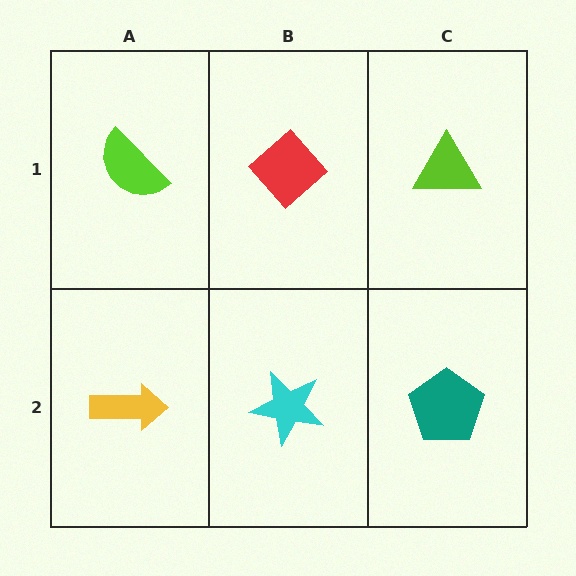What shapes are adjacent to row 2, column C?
A lime triangle (row 1, column C), a cyan star (row 2, column B).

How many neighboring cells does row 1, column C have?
2.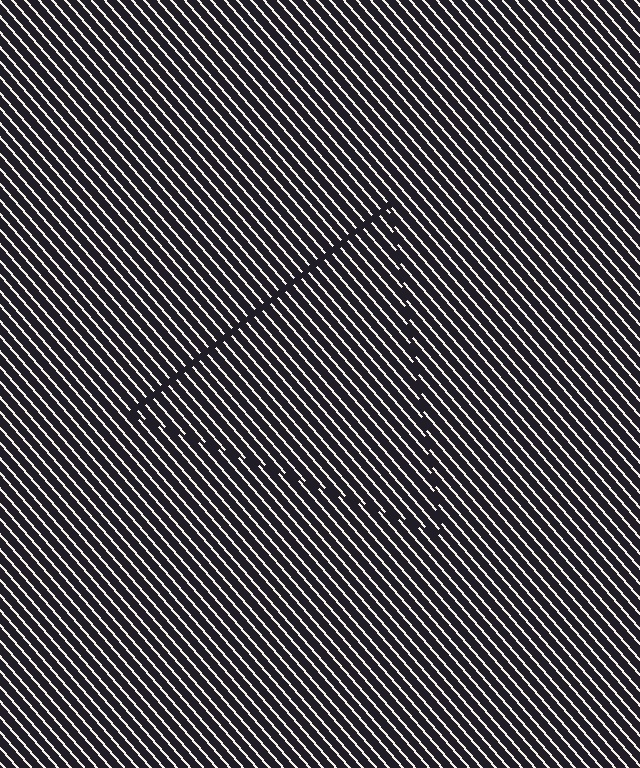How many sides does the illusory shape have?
3 sides — the line-ends trace a triangle.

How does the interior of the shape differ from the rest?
The interior of the shape contains the same grating, shifted by half a period — the contour is defined by the phase discontinuity where line-ends from the inner and outer gratings abut.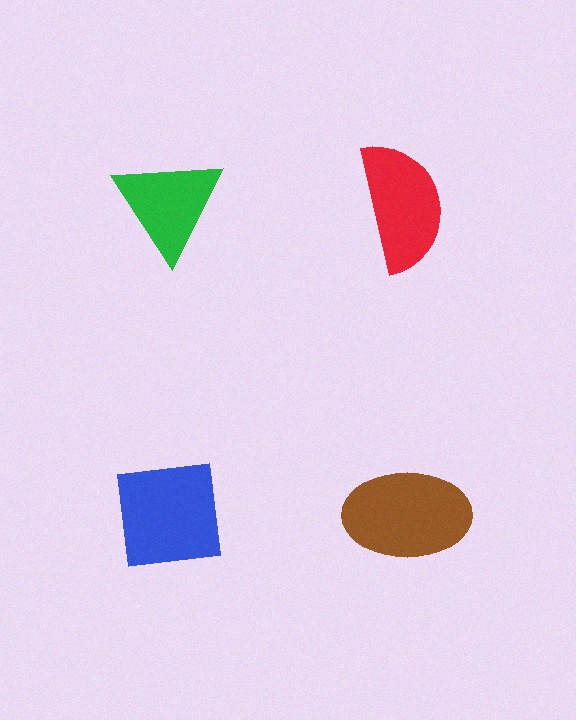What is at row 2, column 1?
A blue square.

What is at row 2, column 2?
A brown ellipse.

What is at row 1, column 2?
A red semicircle.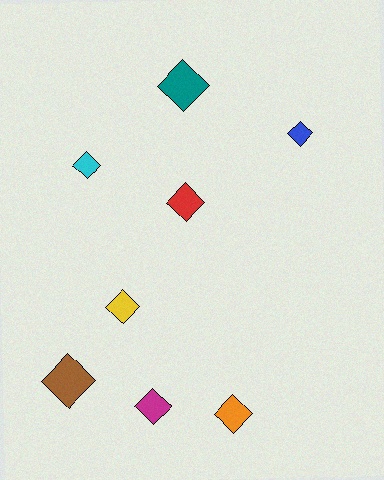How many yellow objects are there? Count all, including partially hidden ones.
There is 1 yellow object.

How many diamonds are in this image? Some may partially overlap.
There are 8 diamonds.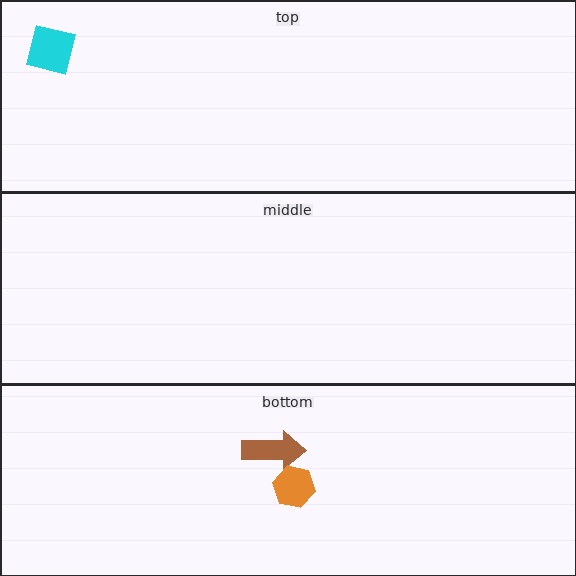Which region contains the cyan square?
The top region.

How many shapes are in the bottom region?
2.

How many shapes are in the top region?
1.